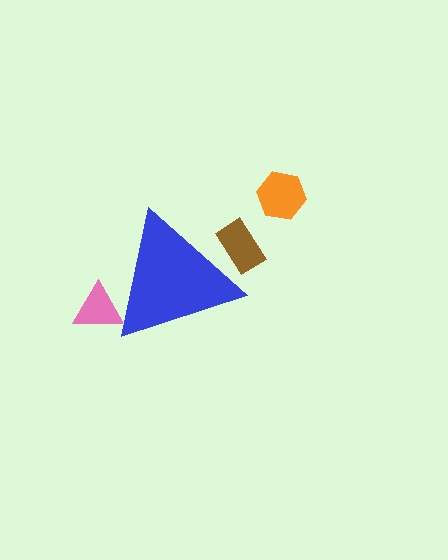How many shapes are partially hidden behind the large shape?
2 shapes are partially hidden.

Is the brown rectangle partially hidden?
Yes, the brown rectangle is partially hidden behind the blue triangle.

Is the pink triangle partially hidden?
Yes, the pink triangle is partially hidden behind the blue triangle.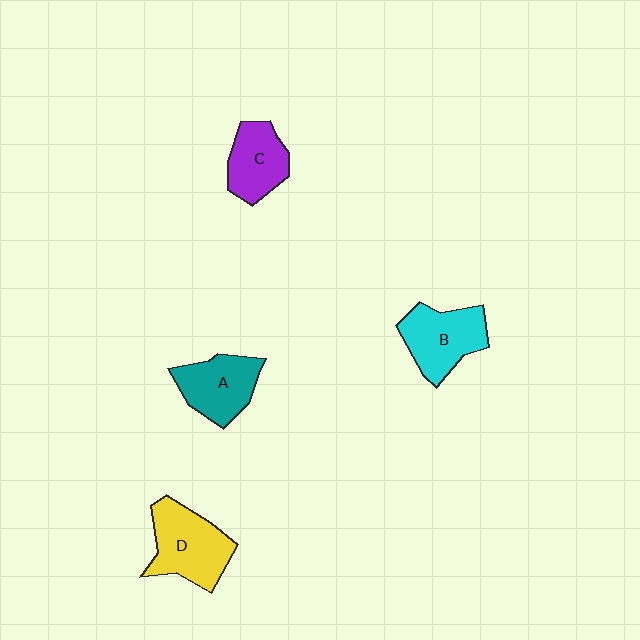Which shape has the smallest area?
Shape C (purple).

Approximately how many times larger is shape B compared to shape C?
Approximately 1.2 times.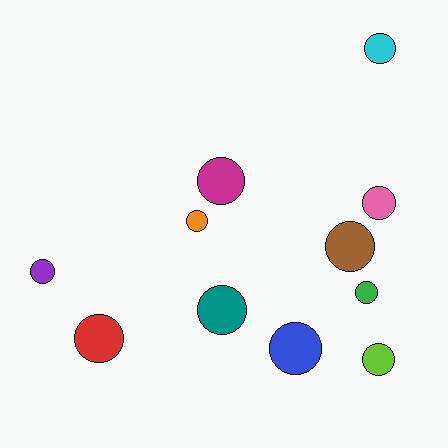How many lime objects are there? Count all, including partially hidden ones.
There is 1 lime object.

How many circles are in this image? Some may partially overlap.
There are 11 circles.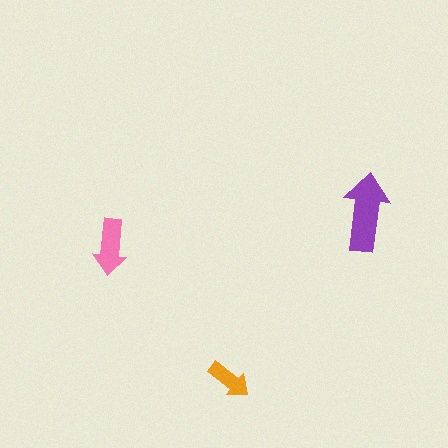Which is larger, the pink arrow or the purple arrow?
The purple one.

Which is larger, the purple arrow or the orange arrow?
The purple one.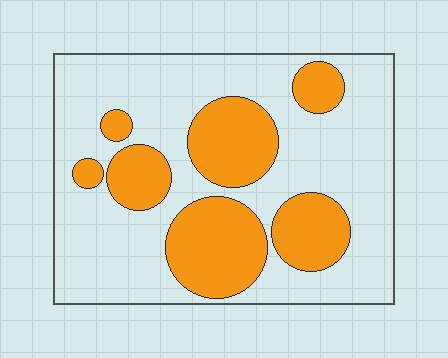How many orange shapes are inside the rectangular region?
7.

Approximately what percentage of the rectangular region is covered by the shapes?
Approximately 30%.